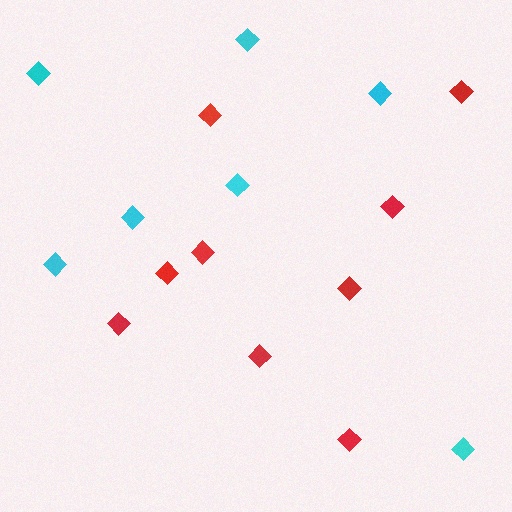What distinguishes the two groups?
There are 2 groups: one group of red diamonds (9) and one group of cyan diamonds (7).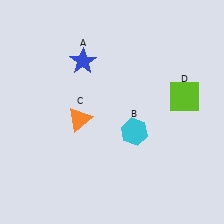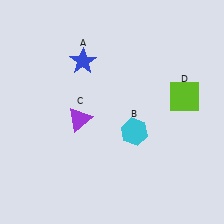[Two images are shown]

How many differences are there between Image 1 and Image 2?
There is 1 difference between the two images.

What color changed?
The triangle (C) changed from orange in Image 1 to purple in Image 2.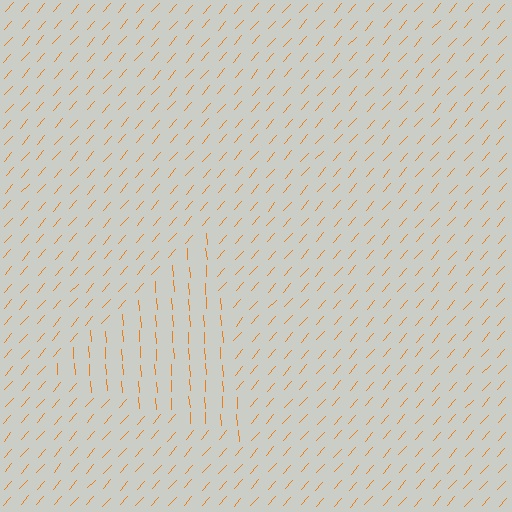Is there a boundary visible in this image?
Yes, there is a texture boundary formed by a change in line orientation.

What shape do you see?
I see a triangle.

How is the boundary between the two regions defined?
The boundary is defined purely by a change in line orientation (approximately 45 degrees difference). All lines are the same color and thickness.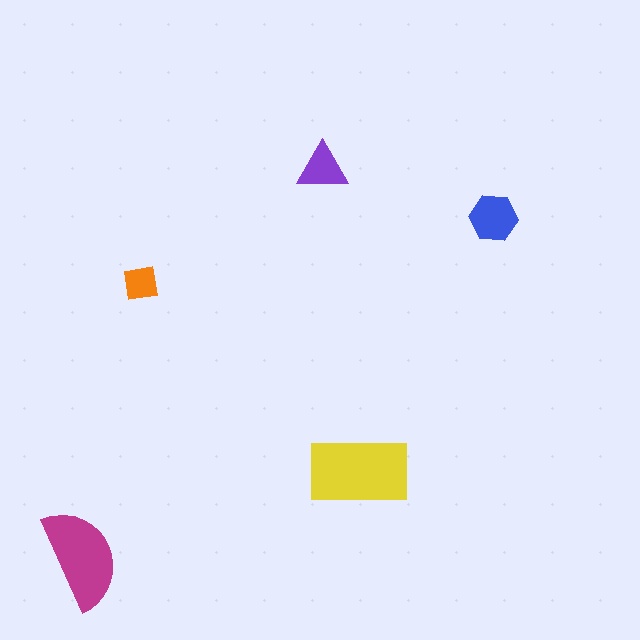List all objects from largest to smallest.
The yellow rectangle, the magenta semicircle, the blue hexagon, the purple triangle, the orange square.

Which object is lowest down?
The magenta semicircle is bottommost.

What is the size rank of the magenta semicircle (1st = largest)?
2nd.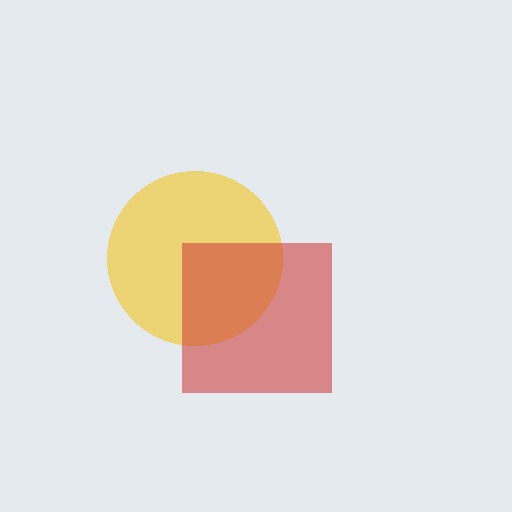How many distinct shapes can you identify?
There are 2 distinct shapes: a yellow circle, a red square.